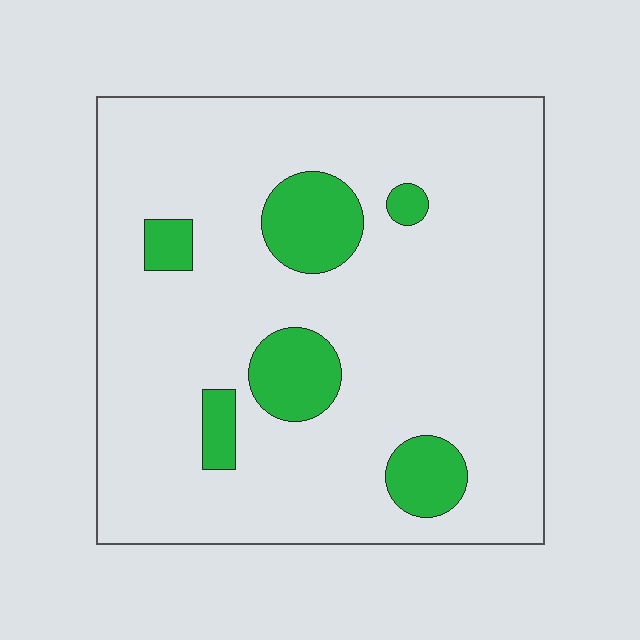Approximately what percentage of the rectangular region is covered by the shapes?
Approximately 15%.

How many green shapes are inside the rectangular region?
6.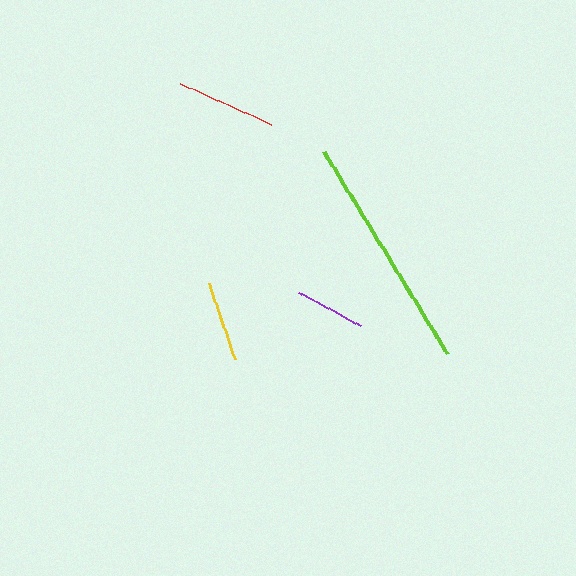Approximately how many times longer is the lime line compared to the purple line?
The lime line is approximately 3.3 times the length of the purple line.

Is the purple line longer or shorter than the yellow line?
The yellow line is longer than the purple line.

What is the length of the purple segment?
The purple segment is approximately 71 pixels long.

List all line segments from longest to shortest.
From longest to shortest: lime, red, yellow, purple.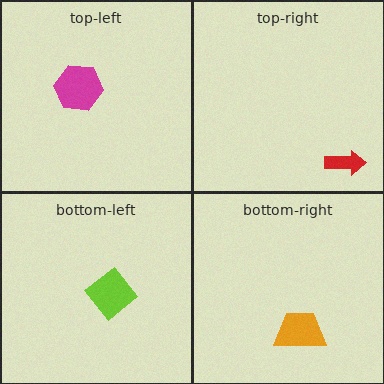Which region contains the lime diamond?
The bottom-left region.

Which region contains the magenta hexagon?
The top-left region.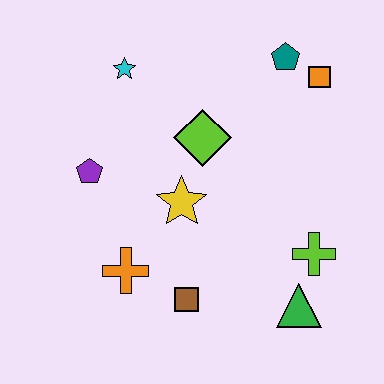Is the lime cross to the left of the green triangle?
No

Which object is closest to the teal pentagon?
The orange square is closest to the teal pentagon.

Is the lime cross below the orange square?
Yes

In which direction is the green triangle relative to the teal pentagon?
The green triangle is below the teal pentagon.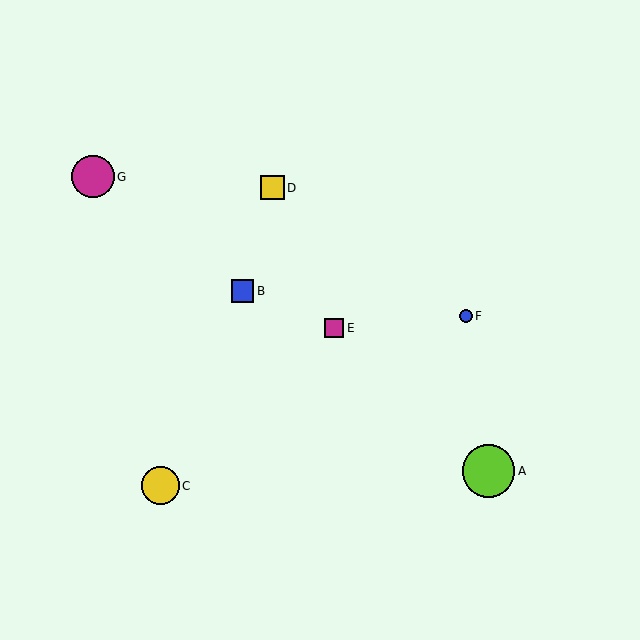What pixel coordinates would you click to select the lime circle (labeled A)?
Click at (488, 471) to select the lime circle A.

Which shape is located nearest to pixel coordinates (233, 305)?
The blue square (labeled B) at (243, 291) is nearest to that location.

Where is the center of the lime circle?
The center of the lime circle is at (488, 471).